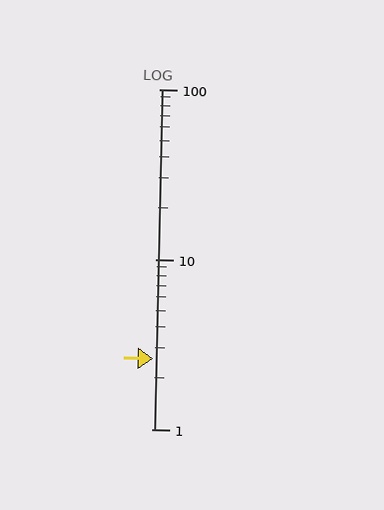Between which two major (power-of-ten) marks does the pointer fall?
The pointer is between 1 and 10.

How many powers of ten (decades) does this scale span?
The scale spans 2 decades, from 1 to 100.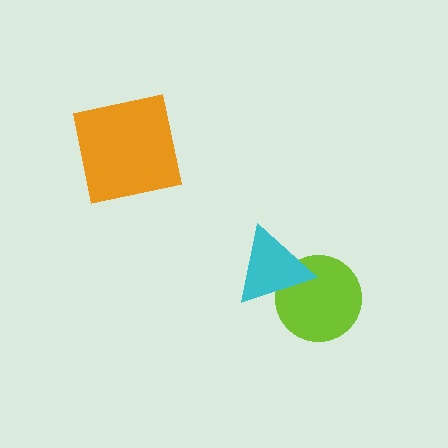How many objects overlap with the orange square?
0 objects overlap with the orange square.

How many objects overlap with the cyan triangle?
1 object overlaps with the cyan triangle.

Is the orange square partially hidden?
No, no other shape covers it.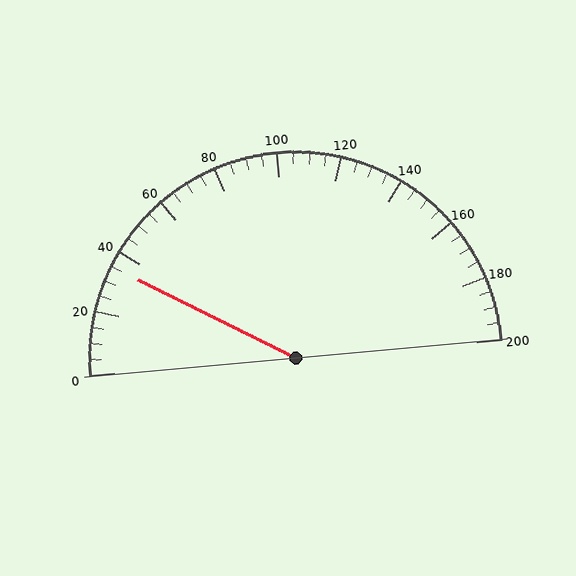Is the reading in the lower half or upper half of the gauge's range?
The reading is in the lower half of the range (0 to 200).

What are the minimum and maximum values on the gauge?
The gauge ranges from 0 to 200.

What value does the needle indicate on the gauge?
The needle indicates approximately 35.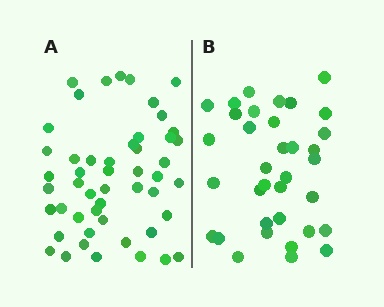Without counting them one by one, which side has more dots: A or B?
Region A (the left region) has more dots.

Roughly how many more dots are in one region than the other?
Region A has approximately 15 more dots than region B.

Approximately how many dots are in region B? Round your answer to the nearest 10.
About 40 dots. (The exact count is 35, which rounds to 40.)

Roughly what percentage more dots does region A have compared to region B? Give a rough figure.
About 45% more.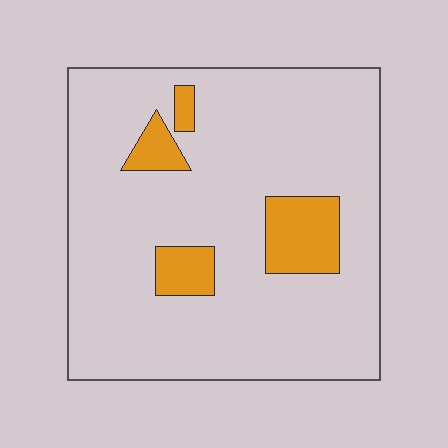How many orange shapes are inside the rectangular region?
4.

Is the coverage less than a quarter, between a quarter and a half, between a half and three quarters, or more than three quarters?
Less than a quarter.